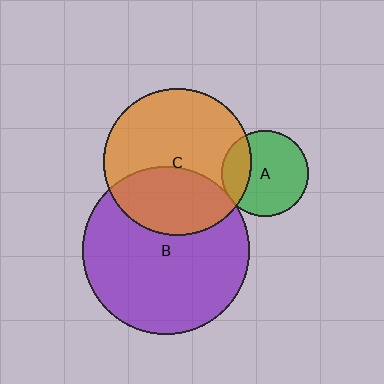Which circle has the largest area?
Circle B (purple).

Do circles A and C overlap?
Yes.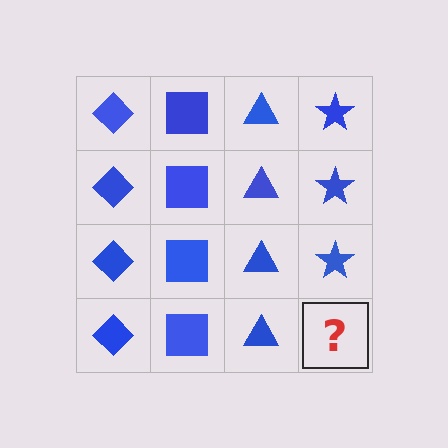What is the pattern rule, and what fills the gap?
The rule is that each column has a consistent shape. The gap should be filled with a blue star.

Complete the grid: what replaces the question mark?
The question mark should be replaced with a blue star.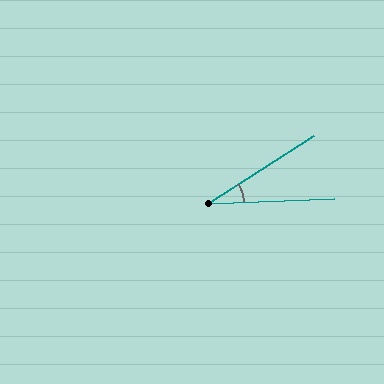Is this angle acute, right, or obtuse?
It is acute.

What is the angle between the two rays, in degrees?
Approximately 31 degrees.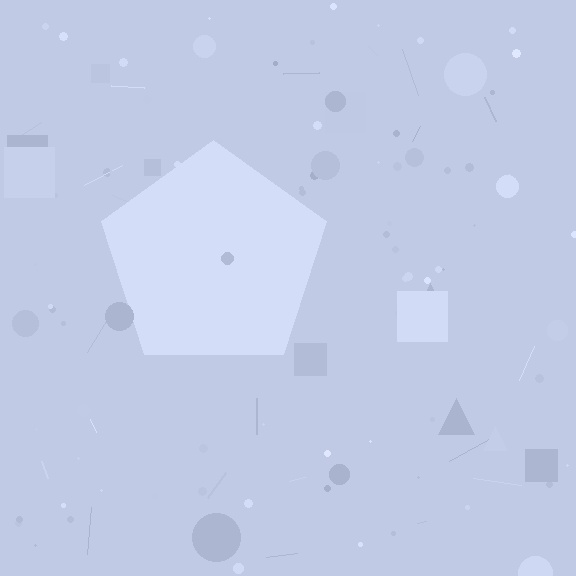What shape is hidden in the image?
A pentagon is hidden in the image.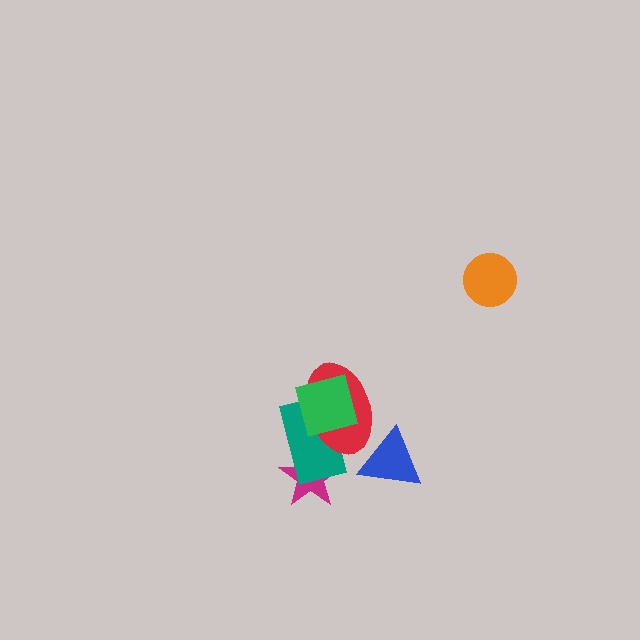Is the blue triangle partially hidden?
Yes, it is partially covered by another shape.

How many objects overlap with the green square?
2 objects overlap with the green square.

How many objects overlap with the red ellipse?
3 objects overlap with the red ellipse.